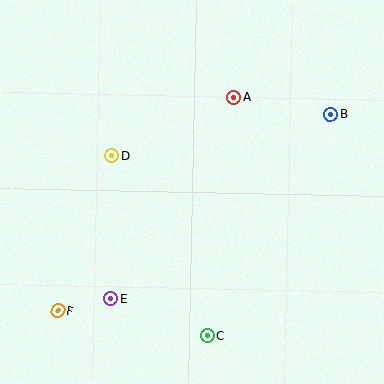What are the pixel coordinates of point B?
Point B is at (330, 114).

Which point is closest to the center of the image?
Point D at (112, 155) is closest to the center.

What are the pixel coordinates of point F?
Point F is at (57, 311).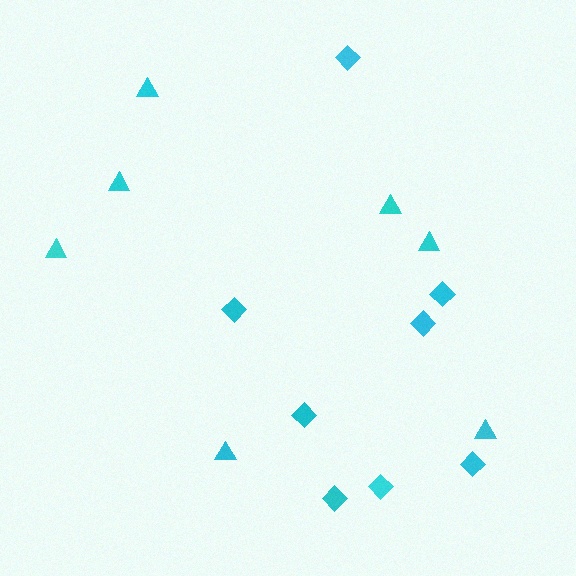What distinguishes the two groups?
There are 2 groups: one group of triangles (7) and one group of diamonds (8).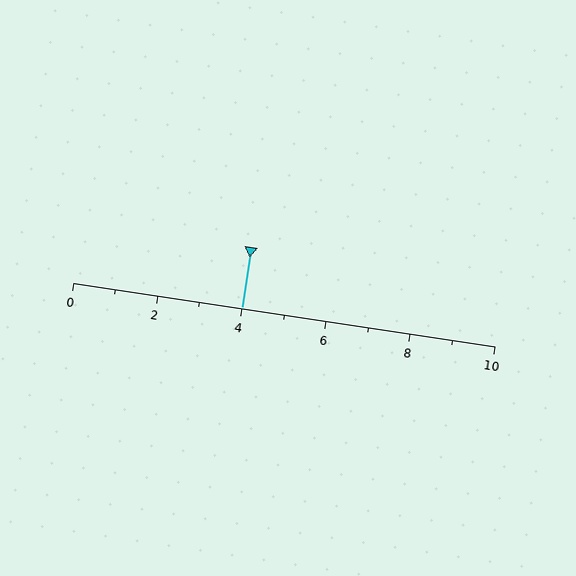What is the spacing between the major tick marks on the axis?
The major ticks are spaced 2 apart.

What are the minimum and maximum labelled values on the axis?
The axis runs from 0 to 10.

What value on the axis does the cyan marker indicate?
The marker indicates approximately 4.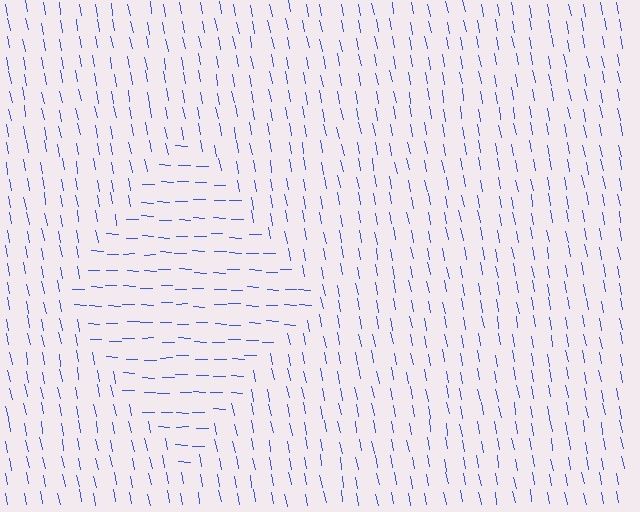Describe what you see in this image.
The image is filled with small blue line segments. A diamond region in the image has lines oriented differently from the surrounding lines, creating a visible texture boundary.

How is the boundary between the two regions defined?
The boundary is defined purely by a change in line orientation (approximately 77 degrees difference). All lines are the same color and thickness.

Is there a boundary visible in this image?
Yes, there is a texture boundary formed by a change in line orientation.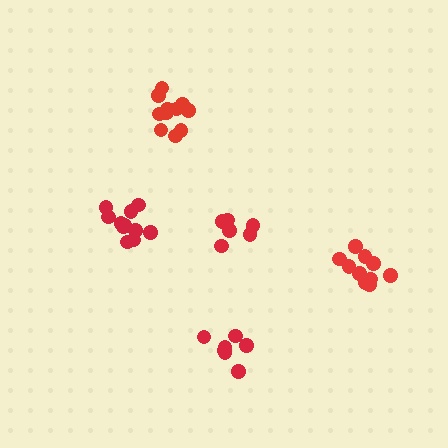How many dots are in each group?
Group 1: 11 dots, Group 2: 6 dots, Group 3: 10 dots, Group 4: 7 dots, Group 5: 11 dots (45 total).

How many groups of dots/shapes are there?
There are 5 groups.